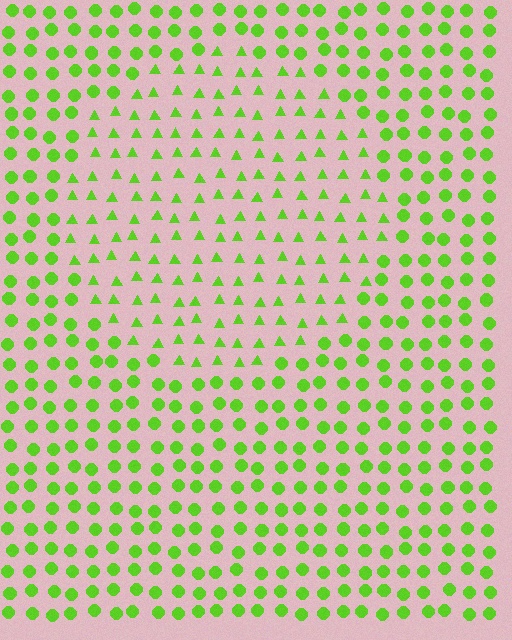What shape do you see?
I see a circle.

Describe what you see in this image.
The image is filled with small lime elements arranged in a uniform grid. A circle-shaped region contains triangles, while the surrounding area contains circles. The boundary is defined purely by the change in element shape.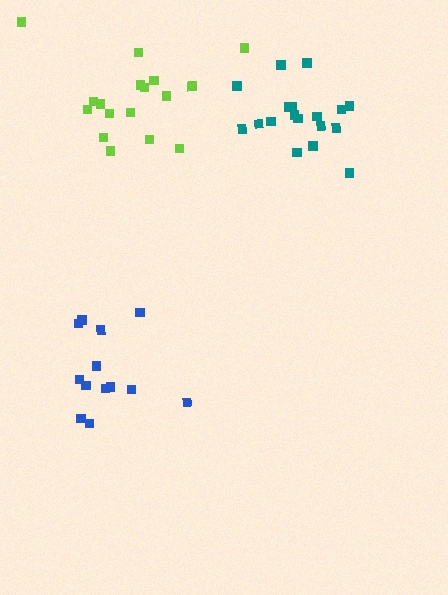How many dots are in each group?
Group 1: 18 dots, Group 2: 17 dots, Group 3: 13 dots (48 total).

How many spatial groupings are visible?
There are 3 spatial groupings.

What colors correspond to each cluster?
The clusters are colored: teal, lime, blue.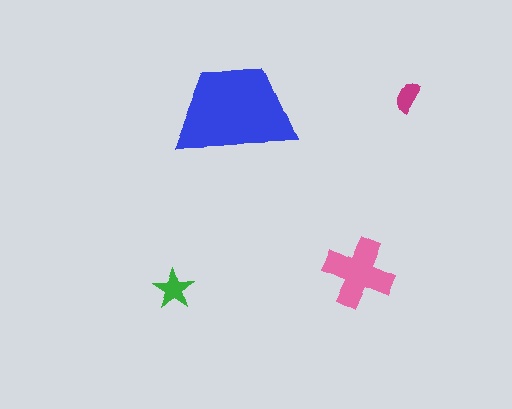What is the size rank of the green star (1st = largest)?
3rd.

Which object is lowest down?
The green star is bottommost.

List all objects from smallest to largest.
The magenta semicircle, the green star, the pink cross, the blue trapezoid.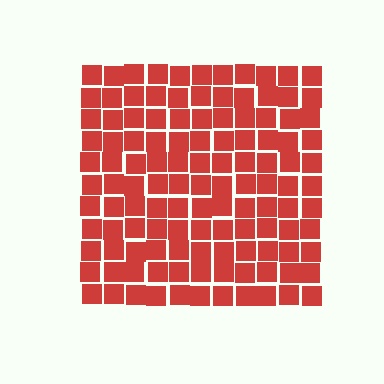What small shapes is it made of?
It is made of small squares.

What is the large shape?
The large shape is a square.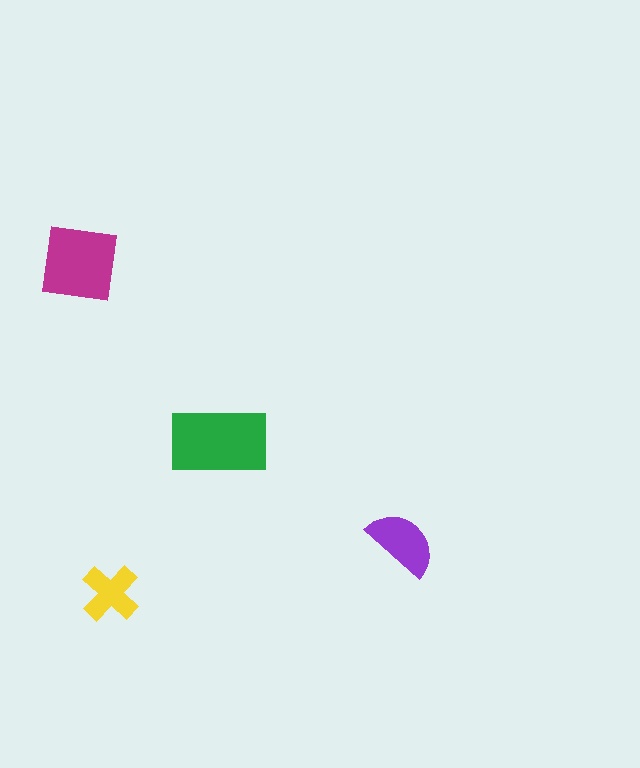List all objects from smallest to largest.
The yellow cross, the purple semicircle, the magenta square, the green rectangle.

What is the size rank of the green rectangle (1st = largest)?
1st.